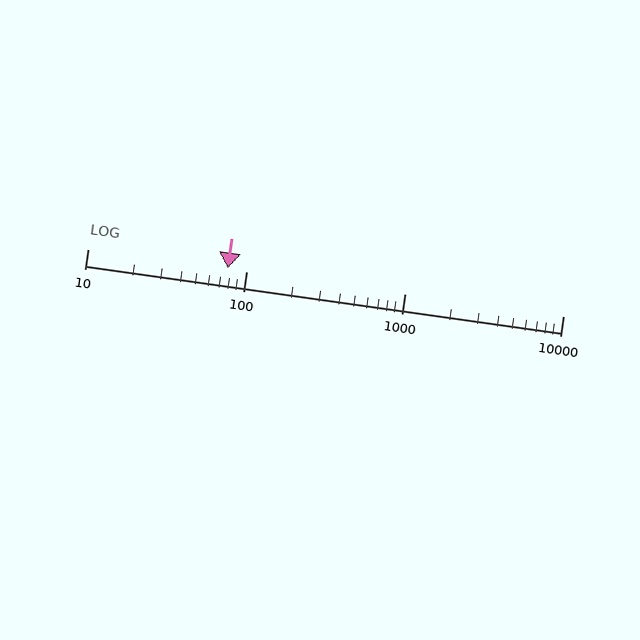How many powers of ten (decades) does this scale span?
The scale spans 3 decades, from 10 to 10000.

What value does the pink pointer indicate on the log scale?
The pointer indicates approximately 77.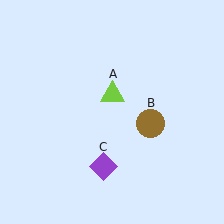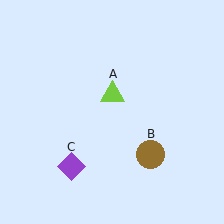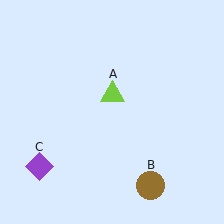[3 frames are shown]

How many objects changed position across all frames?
2 objects changed position: brown circle (object B), purple diamond (object C).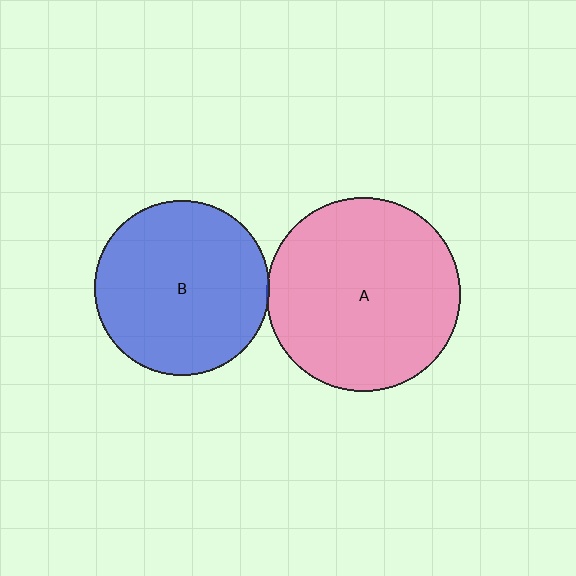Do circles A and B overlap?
Yes.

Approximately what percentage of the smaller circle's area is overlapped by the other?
Approximately 5%.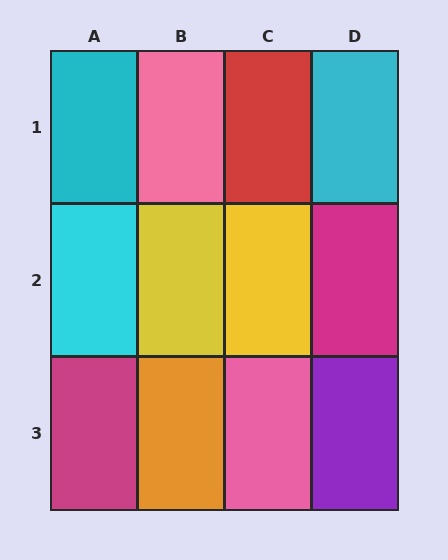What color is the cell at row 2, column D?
Magenta.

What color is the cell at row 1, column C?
Red.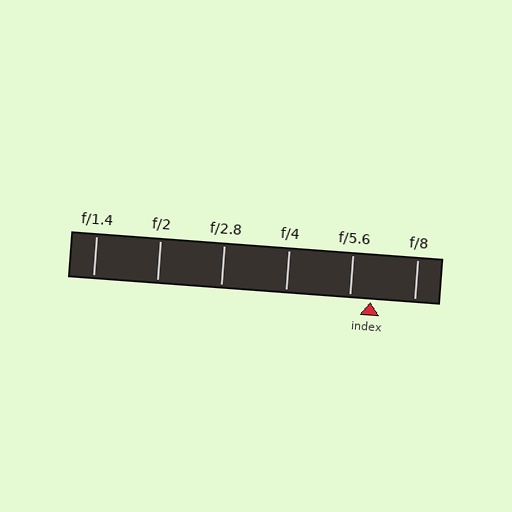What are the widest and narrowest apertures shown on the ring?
The widest aperture shown is f/1.4 and the narrowest is f/8.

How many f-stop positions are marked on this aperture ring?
There are 6 f-stop positions marked.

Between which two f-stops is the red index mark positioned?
The index mark is between f/5.6 and f/8.